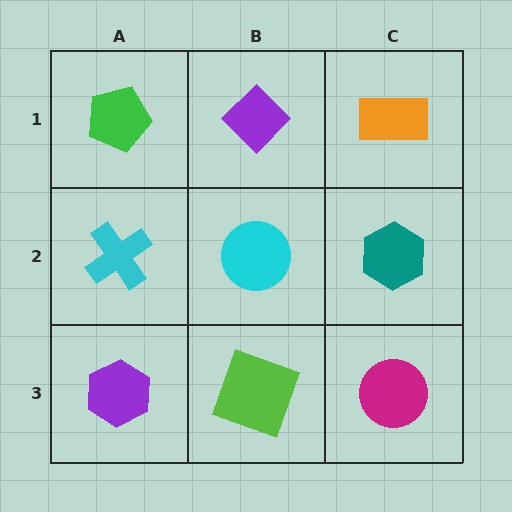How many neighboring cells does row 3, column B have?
3.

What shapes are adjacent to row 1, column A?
A cyan cross (row 2, column A), a purple diamond (row 1, column B).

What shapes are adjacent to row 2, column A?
A green pentagon (row 1, column A), a purple hexagon (row 3, column A), a cyan circle (row 2, column B).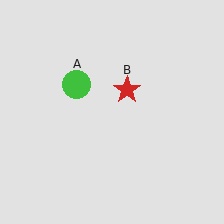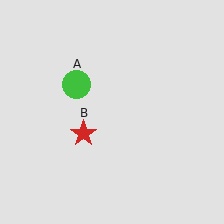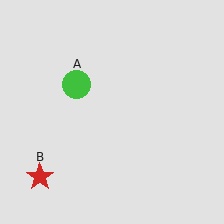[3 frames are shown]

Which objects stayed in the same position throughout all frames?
Green circle (object A) remained stationary.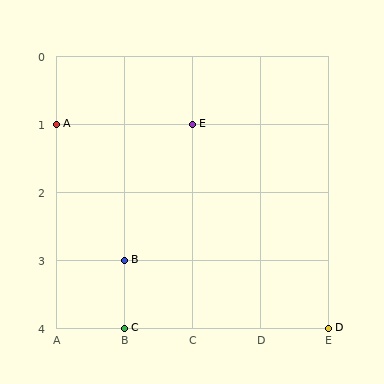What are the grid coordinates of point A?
Point A is at grid coordinates (A, 1).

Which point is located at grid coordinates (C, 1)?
Point E is at (C, 1).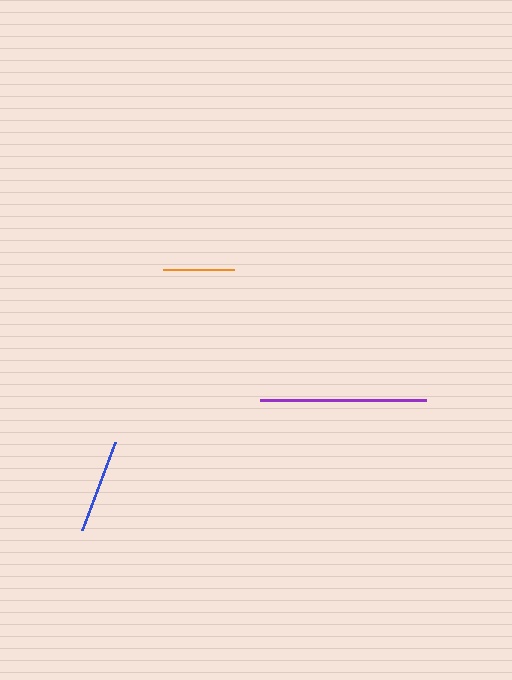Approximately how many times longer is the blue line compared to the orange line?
The blue line is approximately 1.3 times the length of the orange line.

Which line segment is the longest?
The purple line is the longest at approximately 166 pixels.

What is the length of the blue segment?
The blue segment is approximately 94 pixels long.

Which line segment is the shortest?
The orange line is the shortest at approximately 71 pixels.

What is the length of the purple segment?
The purple segment is approximately 166 pixels long.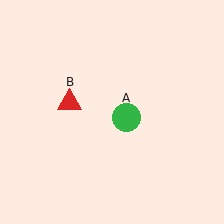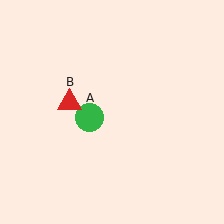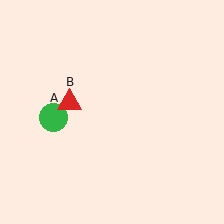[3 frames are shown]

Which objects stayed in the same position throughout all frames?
Red triangle (object B) remained stationary.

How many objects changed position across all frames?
1 object changed position: green circle (object A).